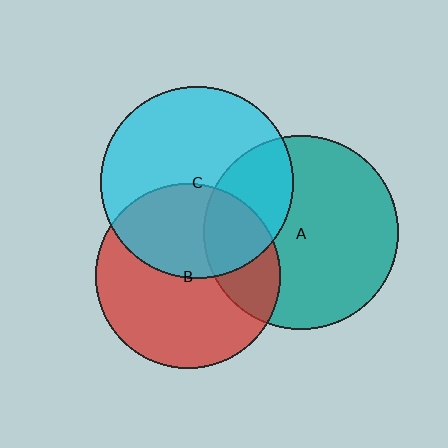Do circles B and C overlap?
Yes.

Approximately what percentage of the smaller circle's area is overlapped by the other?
Approximately 40%.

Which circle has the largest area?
Circle A (teal).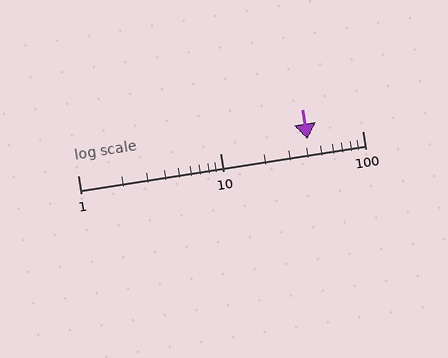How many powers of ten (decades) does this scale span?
The scale spans 2 decades, from 1 to 100.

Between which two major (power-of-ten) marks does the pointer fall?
The pointer is between 10 and 100.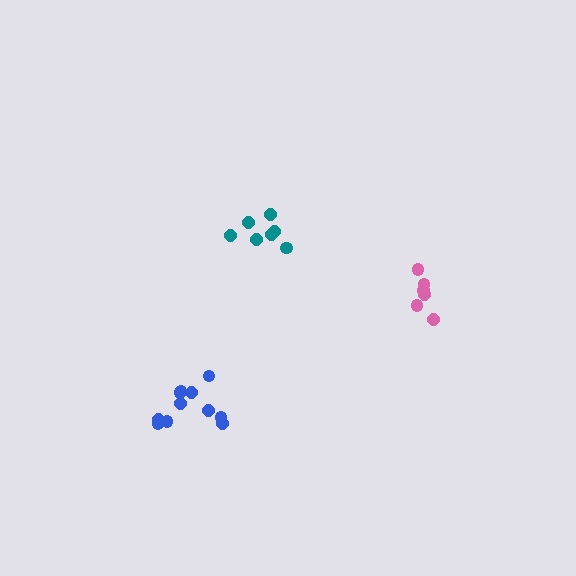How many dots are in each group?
Group 1: 7 dots, Group 2: 6 dots, Group 3: 11 dots (24 total).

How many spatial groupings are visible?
There are 3 spatial groupings.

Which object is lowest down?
The blue cluster is bottommost.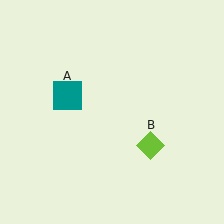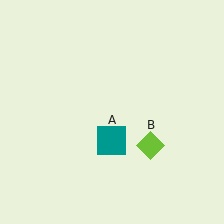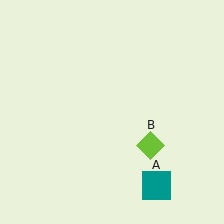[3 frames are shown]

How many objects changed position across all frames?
1 object changed position: teal square (object A).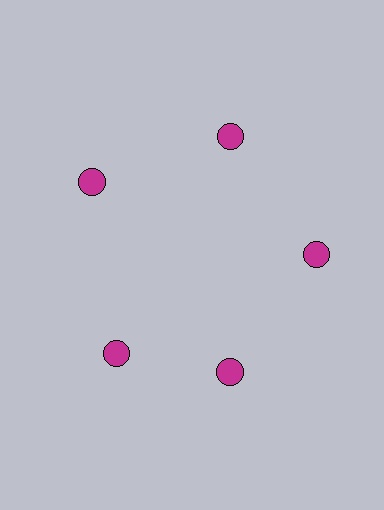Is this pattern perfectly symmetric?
No. The 5 magenta circles are arranged in a ring, but one element near the 8 o'clock position is rotated out of alignment along the ring, breaking the 5-fold rotational symmetry.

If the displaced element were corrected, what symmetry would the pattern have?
It would have 5-fold rotational symmetry — the pattern would map onto itself every 72 degrees.